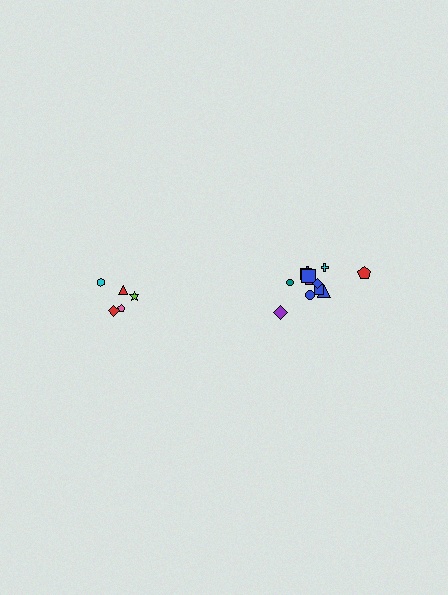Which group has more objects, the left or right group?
The right group.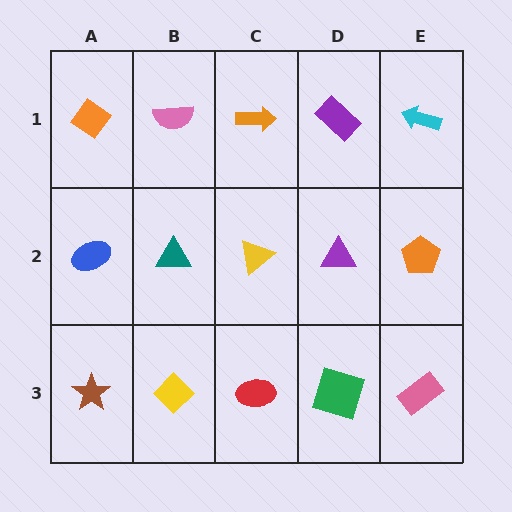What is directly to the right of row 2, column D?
An orange pentagon.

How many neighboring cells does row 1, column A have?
2.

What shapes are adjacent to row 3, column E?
An orange pentagon (row 2, column E), a green square (row 3, column D).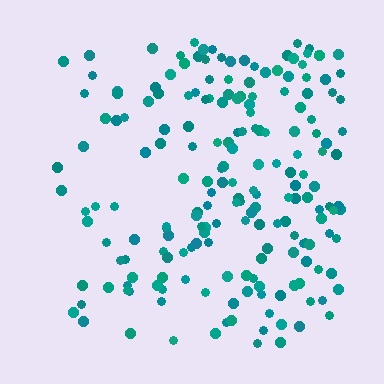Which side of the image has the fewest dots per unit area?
The left.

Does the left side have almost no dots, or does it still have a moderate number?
Still a moderate number, just noticeably fewer than the right.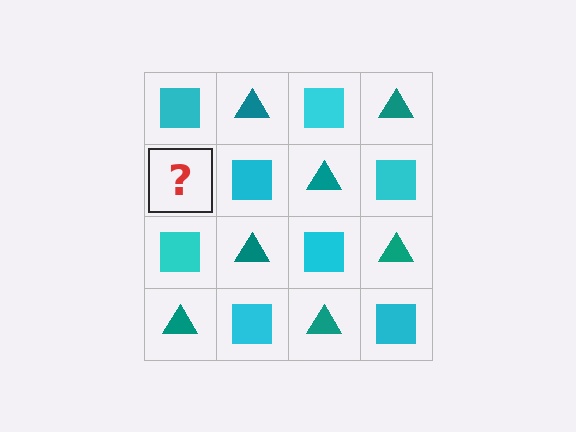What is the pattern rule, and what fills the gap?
The rule is that it alternates cyan square and teal triangle in a checkerboard pattern. The gap should be filled with a teal triangle.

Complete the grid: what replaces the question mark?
The question mark should be replaced with a teal triangle.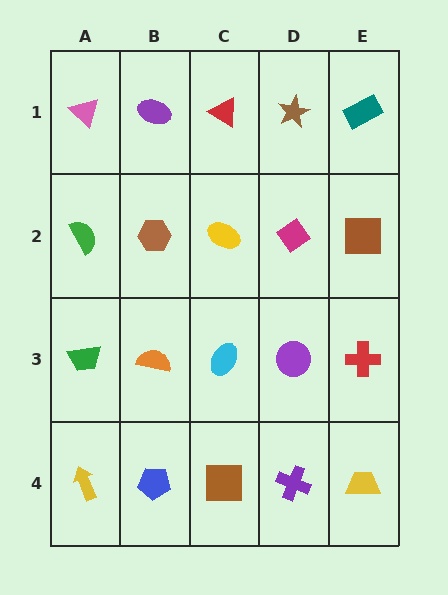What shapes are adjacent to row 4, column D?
A purple circle (row 3, column D), a brown square (row 4, column C), a yellow trapezoid (row 4, column E).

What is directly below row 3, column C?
A brown square.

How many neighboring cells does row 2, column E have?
3.